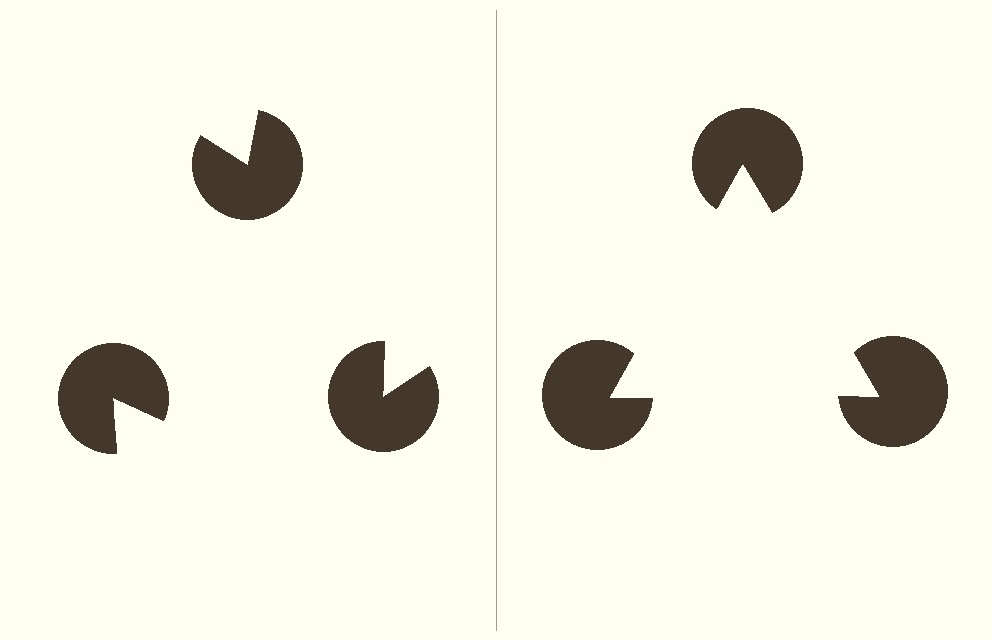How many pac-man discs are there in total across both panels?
6 — 3 on each side.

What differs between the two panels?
The pac-man discs are positioned identically on both sides; only the wedge orientations differ. On the right they align to a triangle; on the left they are misaligned.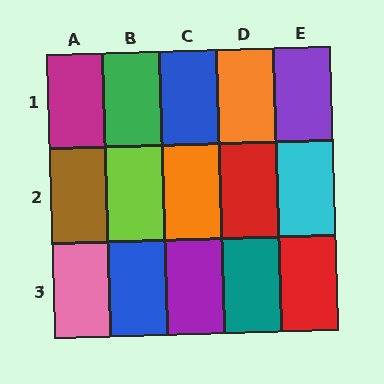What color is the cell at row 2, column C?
Orange.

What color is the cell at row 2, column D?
Red.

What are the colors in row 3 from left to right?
Pink, blue, purple, teal, red.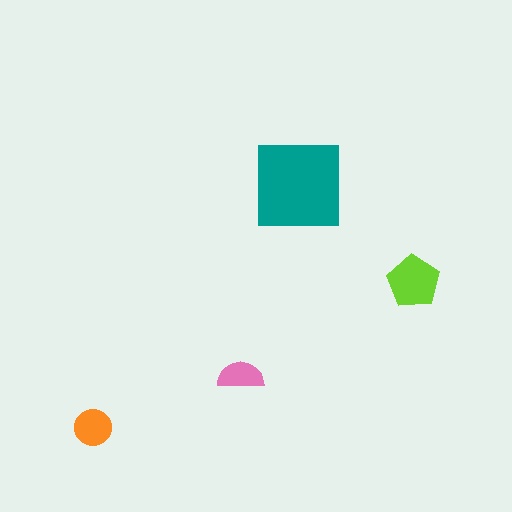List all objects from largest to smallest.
The teal square, the lime pentagon, the orange circle, the pink semicircle.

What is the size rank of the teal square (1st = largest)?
1st.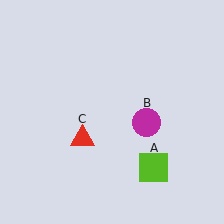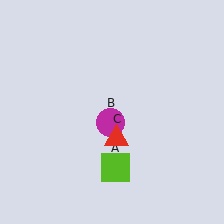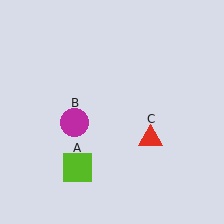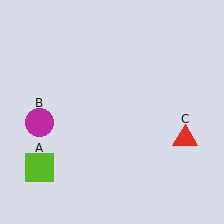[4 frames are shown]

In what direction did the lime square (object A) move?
The lime square (object A) moved left.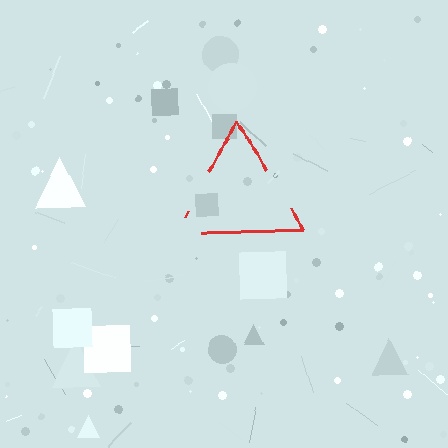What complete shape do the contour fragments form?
The contour fragments form a triangle.